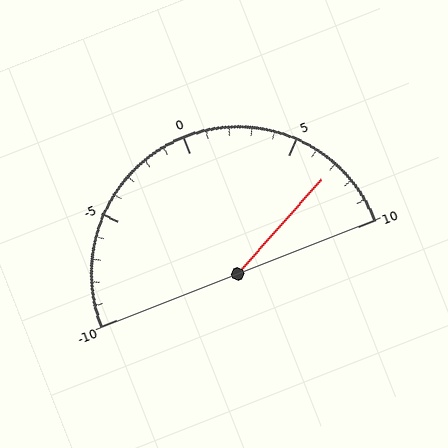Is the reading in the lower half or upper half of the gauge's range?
The reading is in the upper half of the range (-10 to 10).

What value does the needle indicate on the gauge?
The needle indicates approximately 7.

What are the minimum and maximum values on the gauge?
The gauge ranges from -10 to 10.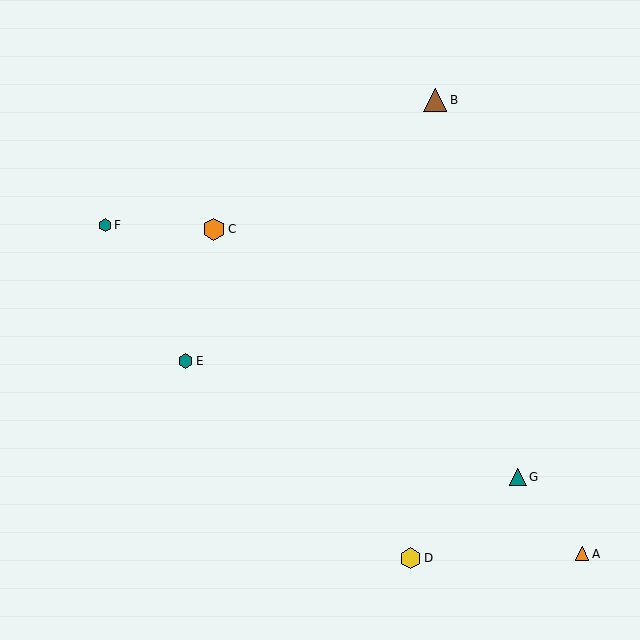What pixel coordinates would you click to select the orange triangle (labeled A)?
Click at (582, 554) to select the orange triangle A.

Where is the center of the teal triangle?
The center of the teal triangle is at (518, 477).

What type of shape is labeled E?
Shape E is a teal hexagon.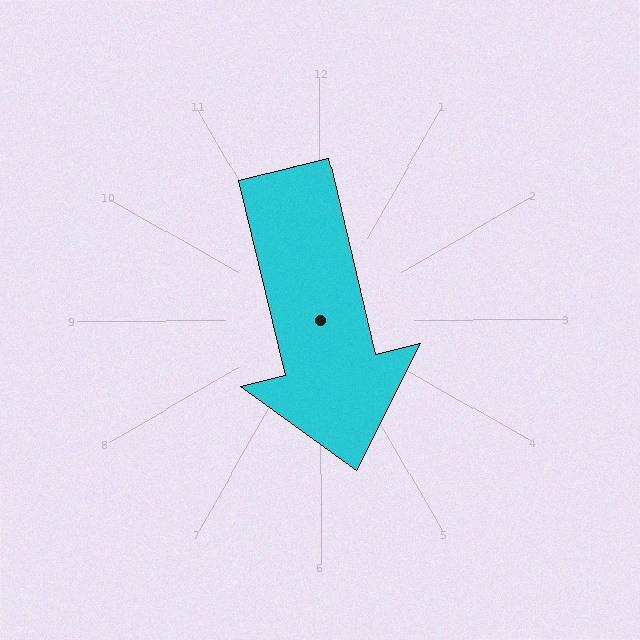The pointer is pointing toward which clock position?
Roughly 6 o'clock.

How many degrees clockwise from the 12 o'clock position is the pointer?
Approximately 167 degrees.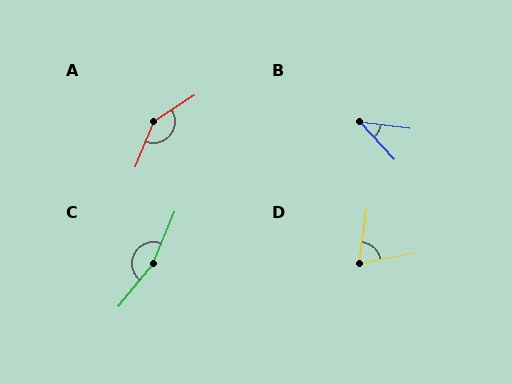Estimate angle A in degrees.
Approximately 145 degrees.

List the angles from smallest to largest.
B (40°), D (71°), A (145°), C (163°).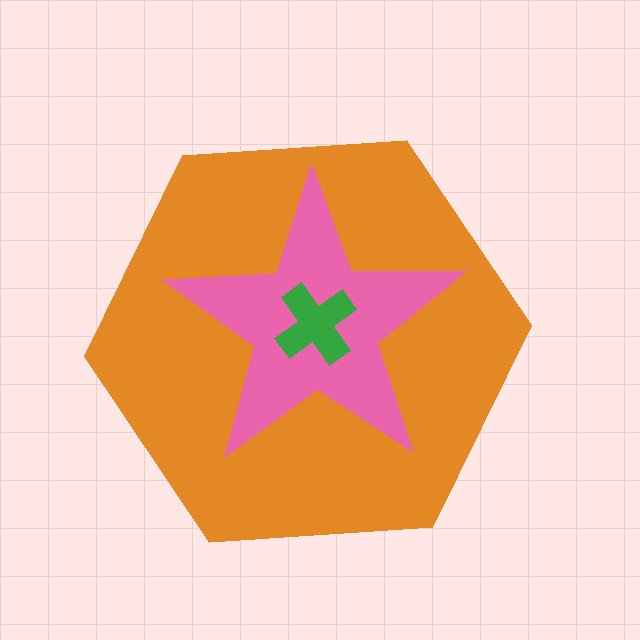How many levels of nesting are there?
3.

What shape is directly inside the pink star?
The green cross.